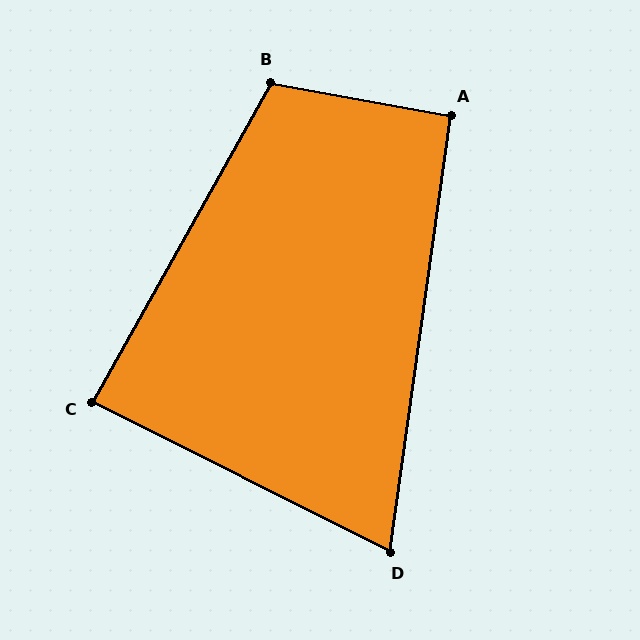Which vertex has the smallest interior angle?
D, at approximately 71 degrees.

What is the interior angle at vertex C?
Approximately 87 degrees (approximately right).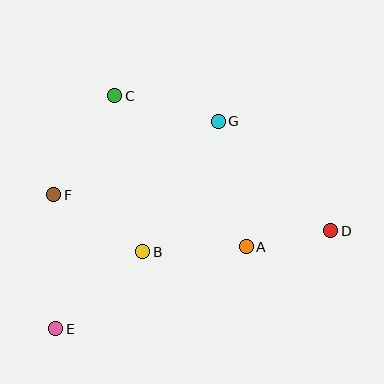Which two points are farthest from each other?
Points D and E are farthest from each other.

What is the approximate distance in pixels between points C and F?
The distance between C and F is approximately 116 pixels.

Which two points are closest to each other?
Points A and D are closest to each other.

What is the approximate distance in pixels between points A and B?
The distance between A and B is approximately 103 pixels.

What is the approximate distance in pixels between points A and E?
The distance between A and E is approximately 207 pixels.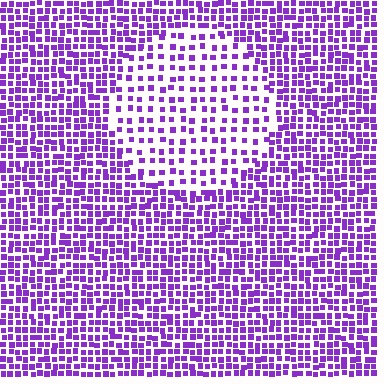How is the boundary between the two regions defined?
The boundary is defined by a change in element density (approximately 2.1x ratio). All elements are the same color, size, and shape.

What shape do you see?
I see a circle.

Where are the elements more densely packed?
The elements are more densely packed outside the circle boundary.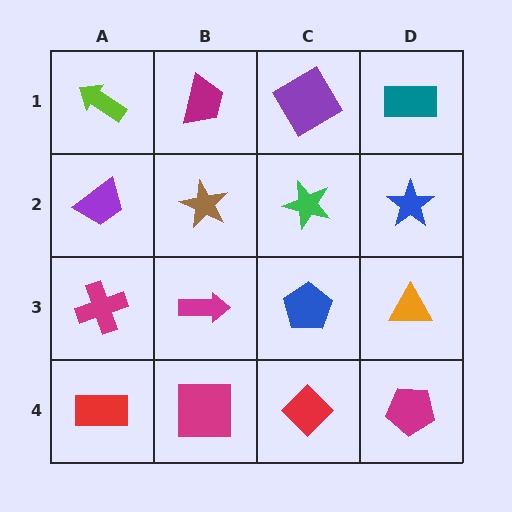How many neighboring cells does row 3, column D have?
3.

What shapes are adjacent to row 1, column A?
A purple trapezoid (row 2, column A), a magenta trapezoid (row 1, column B).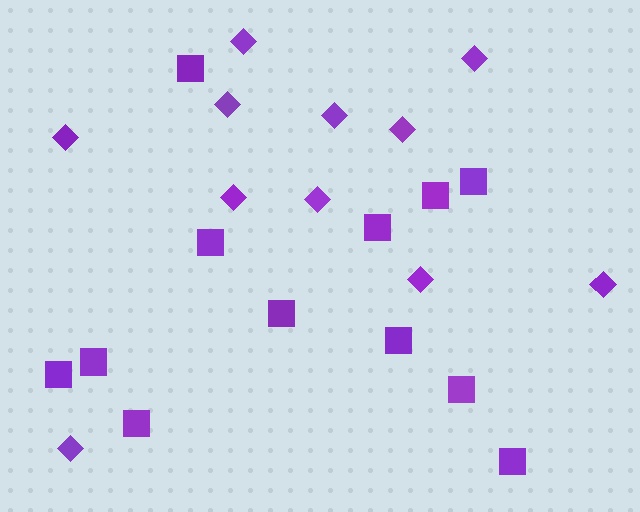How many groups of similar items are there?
There are 2 groups: one group of squares (12) and one group of diamonds (11).